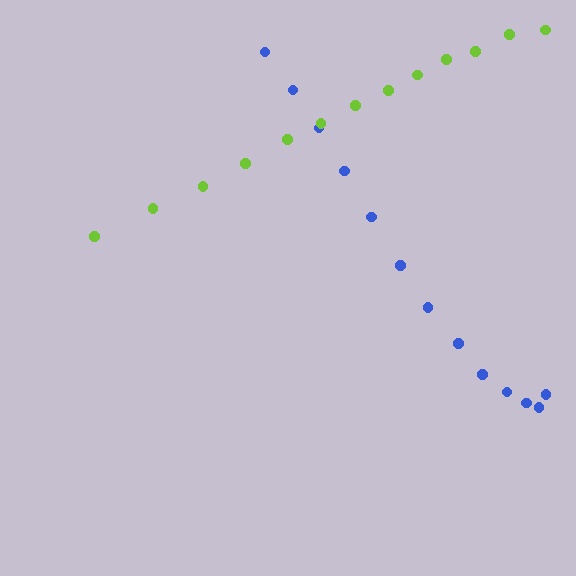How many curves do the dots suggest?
There are 2 distinct paths.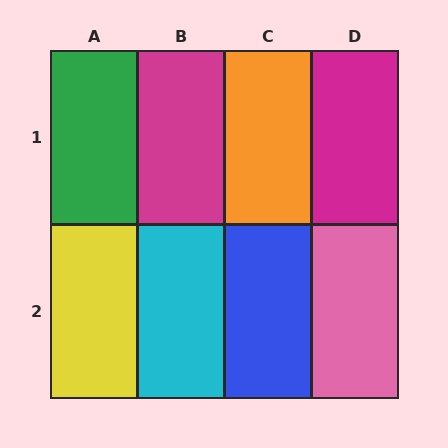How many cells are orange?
1 cell is orange.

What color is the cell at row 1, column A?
Green.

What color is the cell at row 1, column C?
Orange.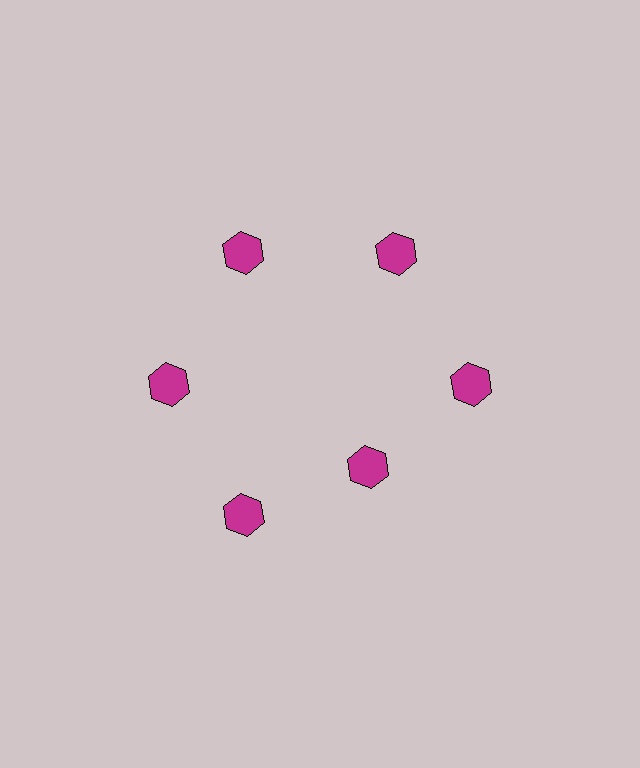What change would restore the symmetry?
The symmetry would be restored by moving it outward, back onto the ring so that all 6 hexagons sit at equal angles and equal distance from the center.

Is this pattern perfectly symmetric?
No. The 6 magenta hexagons are arranged in a ring, but one element near the 5 o'clock position is pulled inward toward the center, breaking the 6-fold rotational symmetry.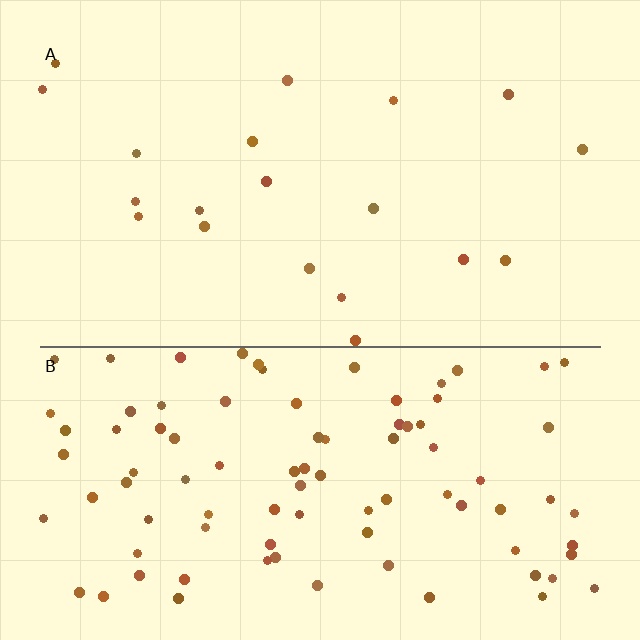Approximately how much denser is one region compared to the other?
Approximately 4.7× — region B over region A.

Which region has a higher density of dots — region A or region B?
B (the bottom).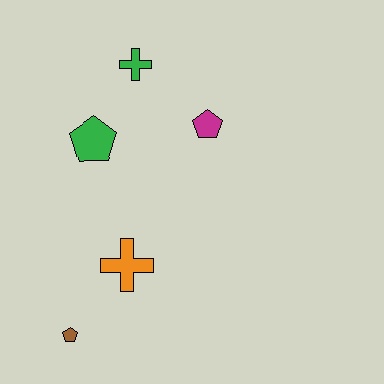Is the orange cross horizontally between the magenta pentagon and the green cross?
No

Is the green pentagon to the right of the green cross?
No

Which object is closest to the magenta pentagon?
The green cross is closest to the magenta pentagon.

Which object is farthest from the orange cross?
The green cross is farthest from the orange cross.